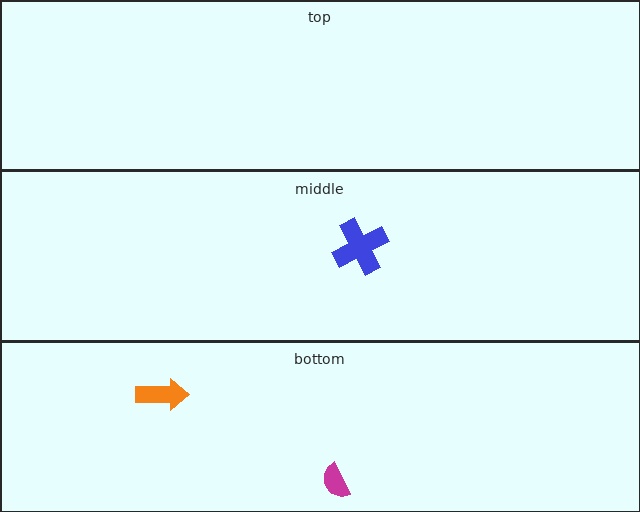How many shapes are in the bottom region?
2.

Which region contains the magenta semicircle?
The bottom region.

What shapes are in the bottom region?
The orange arrow, the magenta semicircle.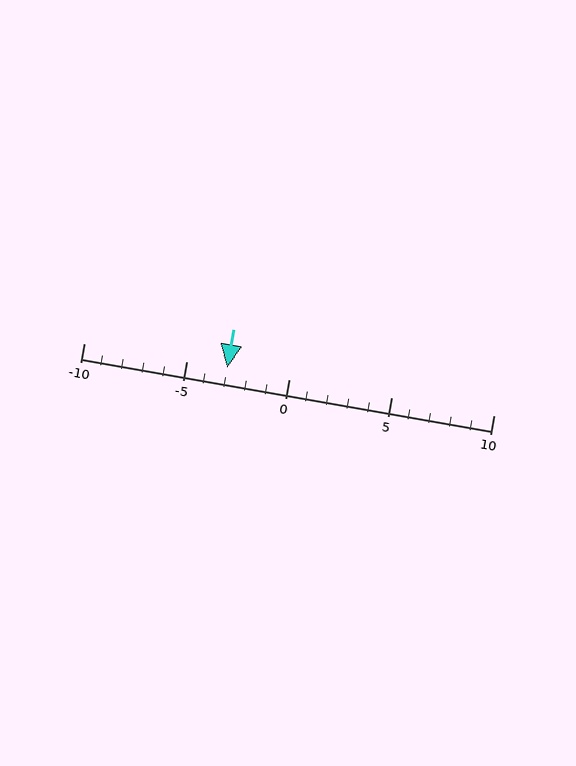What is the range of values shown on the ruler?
The ruler shows values from -10 to 10.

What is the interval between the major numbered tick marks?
The major tick marks are spaced 5 units apart.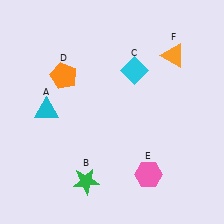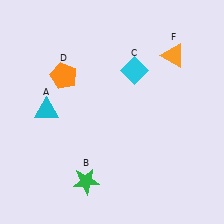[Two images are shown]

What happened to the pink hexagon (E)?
The pink hexagon (E) was removed in Image 2. It was in the bottom-right area of Image 1.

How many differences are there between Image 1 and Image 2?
There is 1 difference between the two images.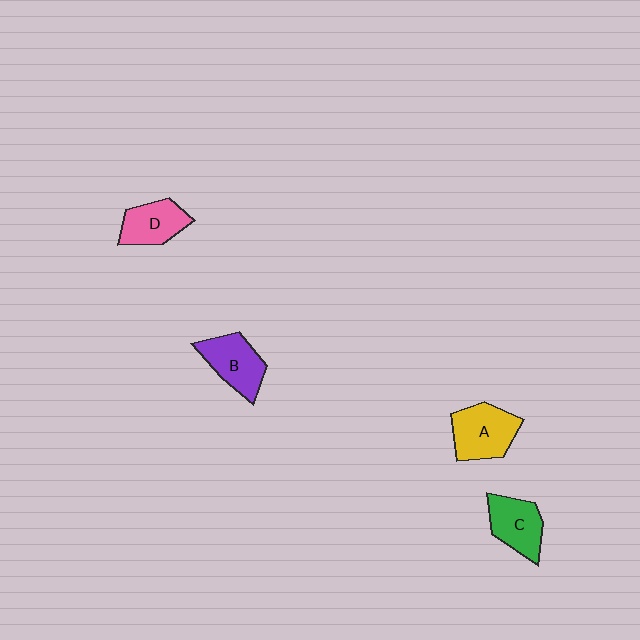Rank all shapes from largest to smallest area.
From largest to smallest: A (yellow), B (purple), C (green), D (pink).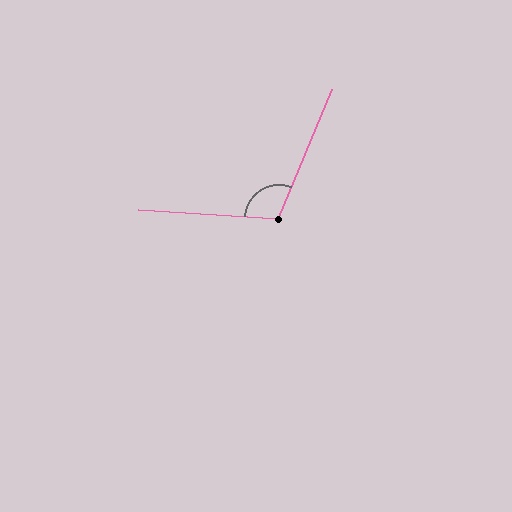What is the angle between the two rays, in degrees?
Approximately 109 degrees.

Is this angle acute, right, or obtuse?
It is obtuse.